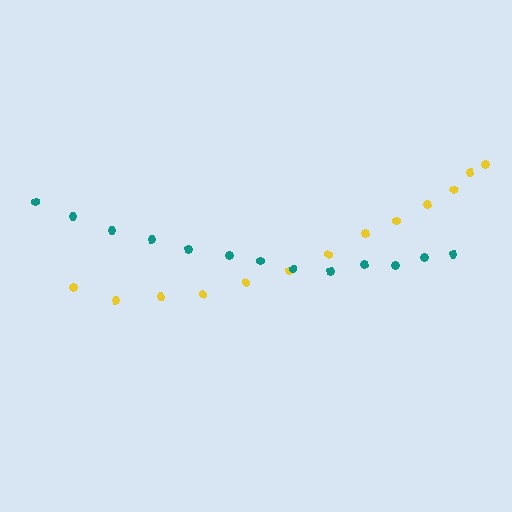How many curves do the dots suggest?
There are 2 distinct paths.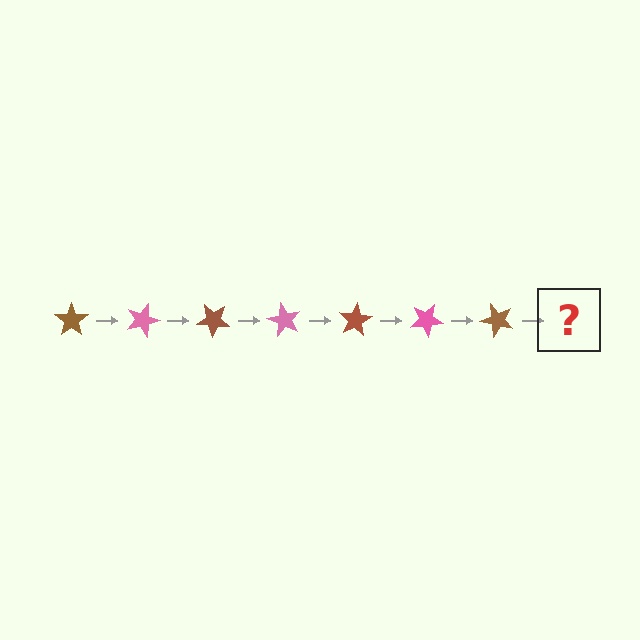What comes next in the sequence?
The next element should be a pink star, rotated 140 degrees from the start.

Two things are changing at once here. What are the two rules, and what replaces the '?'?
The two rules are that it rotates 20 degrees each step and the color cycles through brown and pink. The '?' should be a pink star, rotated 140 degrees from the start.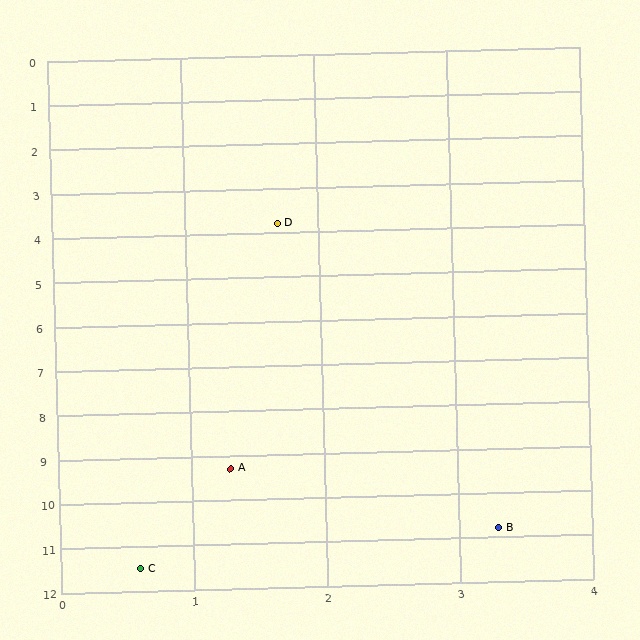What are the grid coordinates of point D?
Point D is at approximately (1.7, 3.8).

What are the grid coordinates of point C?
Point C is at approximately (0.6, 11.5).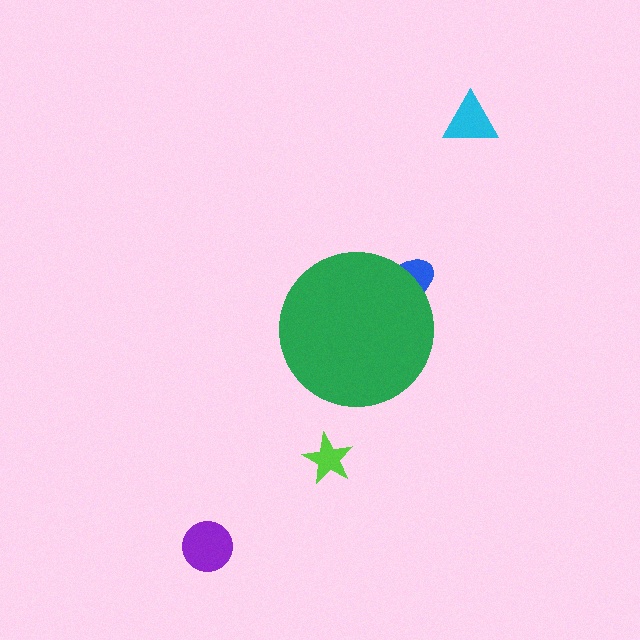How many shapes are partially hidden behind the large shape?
1 shape is partially hidden.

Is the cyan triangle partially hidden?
No, the cyan triangle is fully visible.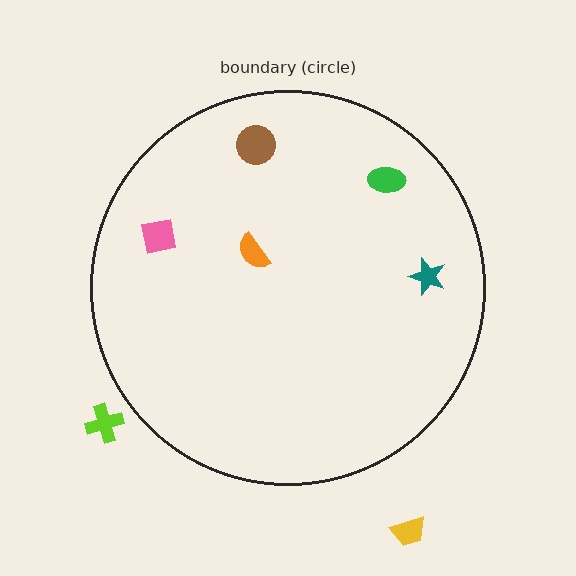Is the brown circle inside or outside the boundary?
Inside.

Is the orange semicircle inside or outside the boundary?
Inside.